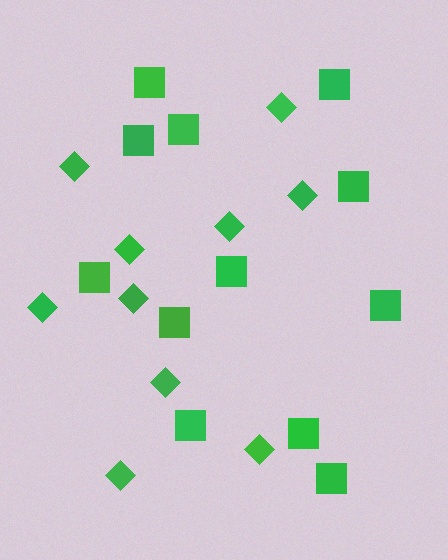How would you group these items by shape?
There are 2 groups: one group of squares (12) and one group of diamonds (10).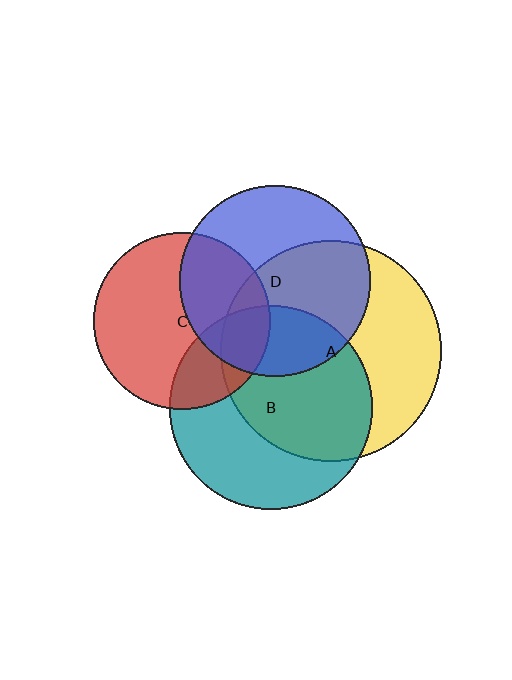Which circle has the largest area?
Circle A (yellow).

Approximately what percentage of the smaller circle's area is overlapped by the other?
Approximately 55%.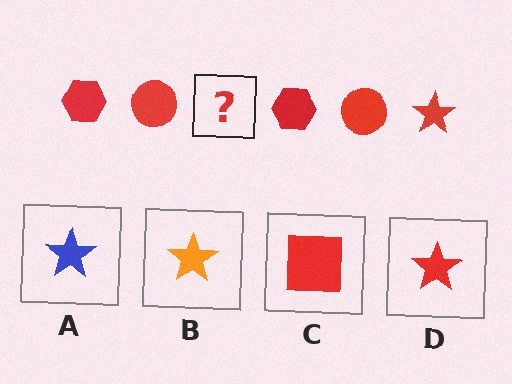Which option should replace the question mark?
Option D.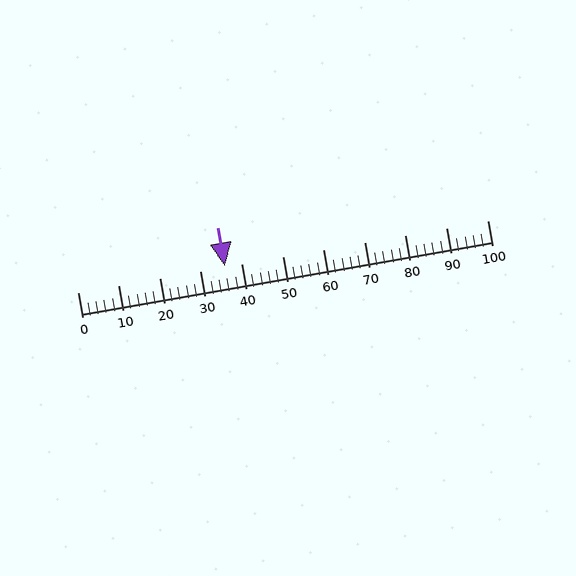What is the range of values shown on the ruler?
The ruler shows values from 0 to 100.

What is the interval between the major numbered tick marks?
The major tick marks are spaced 10 units apart.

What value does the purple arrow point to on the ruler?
The purple arrow points to approximately 36.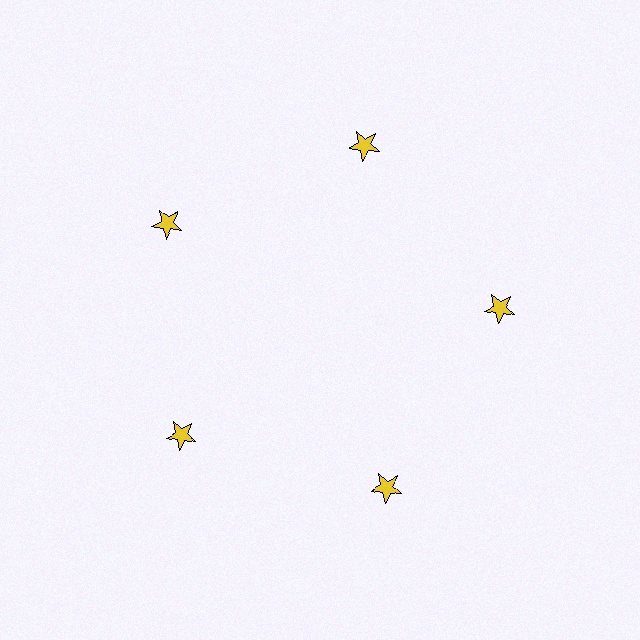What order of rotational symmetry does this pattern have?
This pattern has 5-fold rotational symmetry.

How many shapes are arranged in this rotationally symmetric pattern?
There are 5 shapes, arranged in 5 groups of 1.